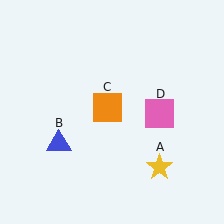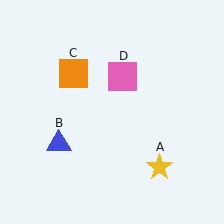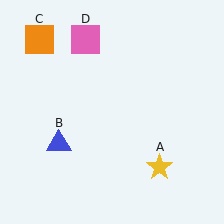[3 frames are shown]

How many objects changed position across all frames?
2 objects changed position: orange square (object C), pink square (object D).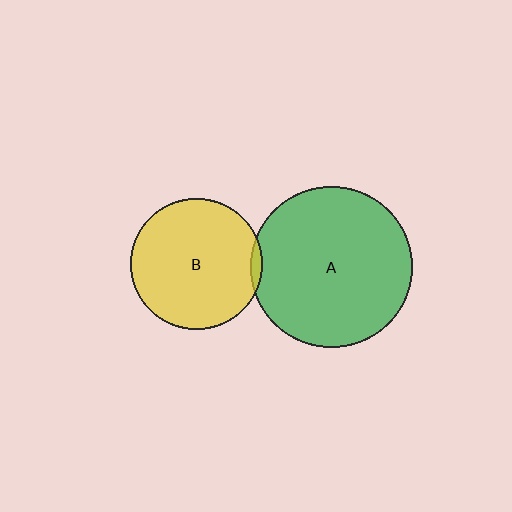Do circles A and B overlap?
Yes.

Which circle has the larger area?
Circle A (green).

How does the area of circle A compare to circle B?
Approximately 1.5 times.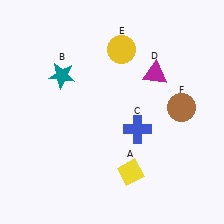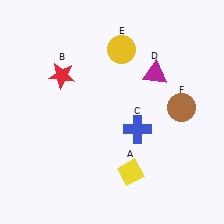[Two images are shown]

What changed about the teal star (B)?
In Image 1, B is teal. In Image 2, it changed to red.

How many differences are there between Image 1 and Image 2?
There is 1 difference between the two images.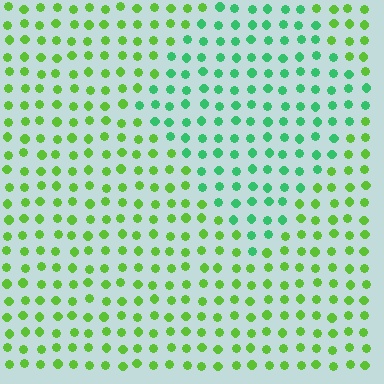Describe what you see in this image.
The image is filled with small lime elements in a uniform arrangement. A diamond-shaped region is visible where the elements are tinted to a slightly different hue, forming a subtle color boundary.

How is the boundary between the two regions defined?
The boundary is defined purely by a slight shift in hue (about 41 degrees). Spacing, size, and orientation are identical on both sides.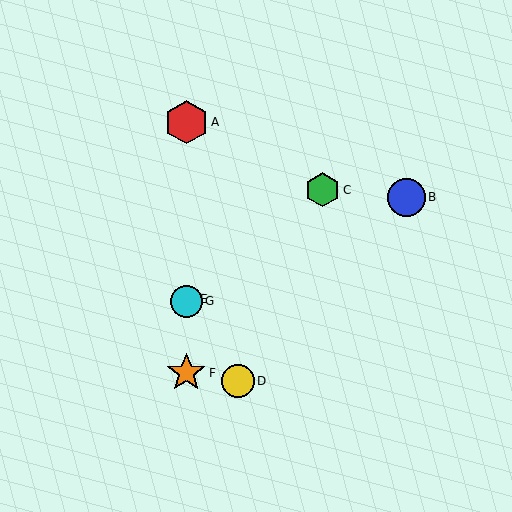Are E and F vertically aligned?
Yes, both are at x≈186.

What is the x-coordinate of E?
Object E is at x≈186.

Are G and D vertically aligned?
No, G is at x≈186 and D is at x≈238.